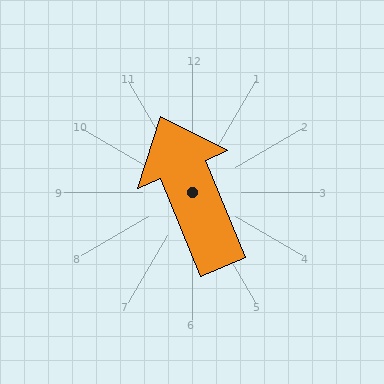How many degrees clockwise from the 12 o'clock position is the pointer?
Approximately 338 degrees.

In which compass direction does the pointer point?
North.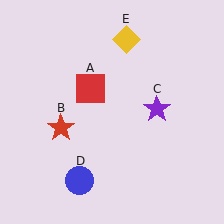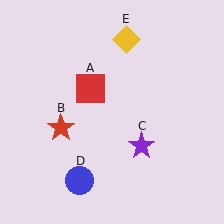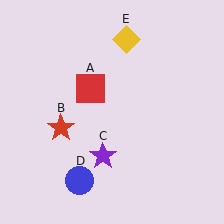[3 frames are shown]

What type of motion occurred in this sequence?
The purple star (object C) rotated clockwise around the center of the scene.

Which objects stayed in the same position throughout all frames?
Red square (object A) and red star (object B) and blue circle (object D) and yellow diamond (object E) remained stationary.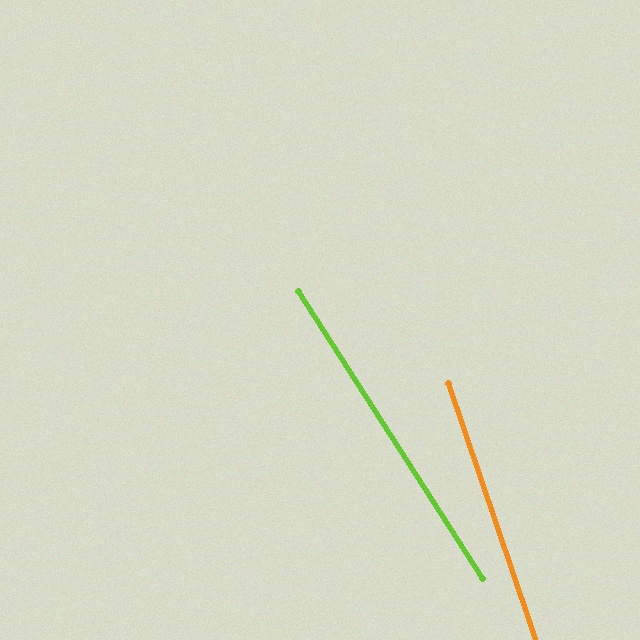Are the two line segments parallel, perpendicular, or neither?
Neither parallel nor perpendicular — they differ by about 14°.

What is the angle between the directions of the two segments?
Approximately 14 degrees.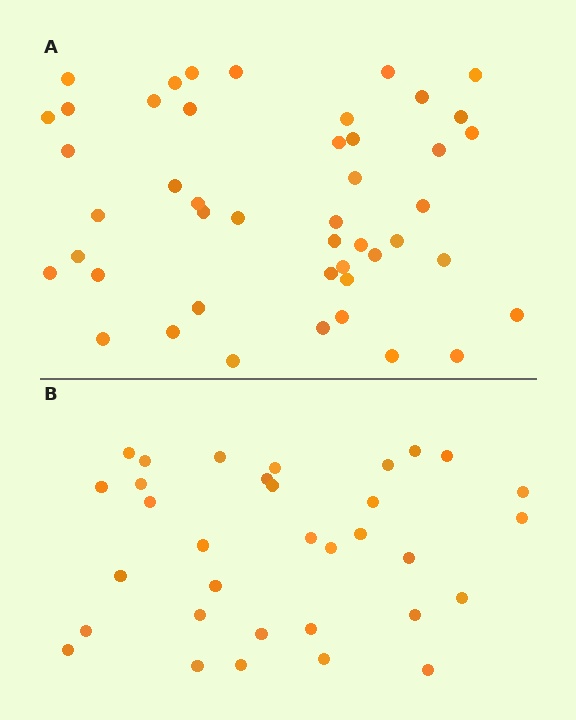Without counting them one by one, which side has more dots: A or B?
Region A (the top region) has more dots.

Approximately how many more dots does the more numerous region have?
Region A has approximately 15 more dots than region B.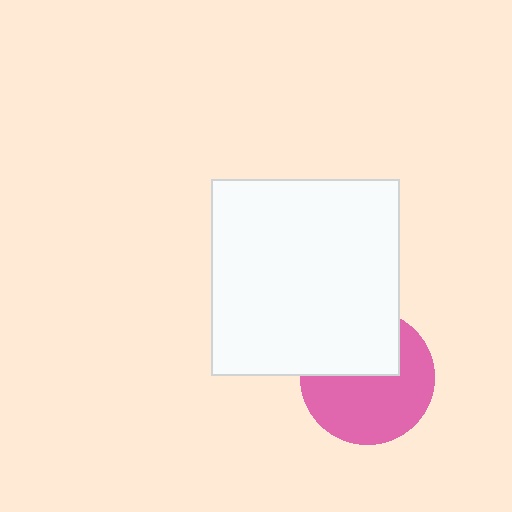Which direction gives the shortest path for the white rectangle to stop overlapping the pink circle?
Moving up gives the shortest separation.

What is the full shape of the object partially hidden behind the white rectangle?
The partially hidden object is a pink circle.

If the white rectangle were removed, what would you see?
You would see the complete pink circle.